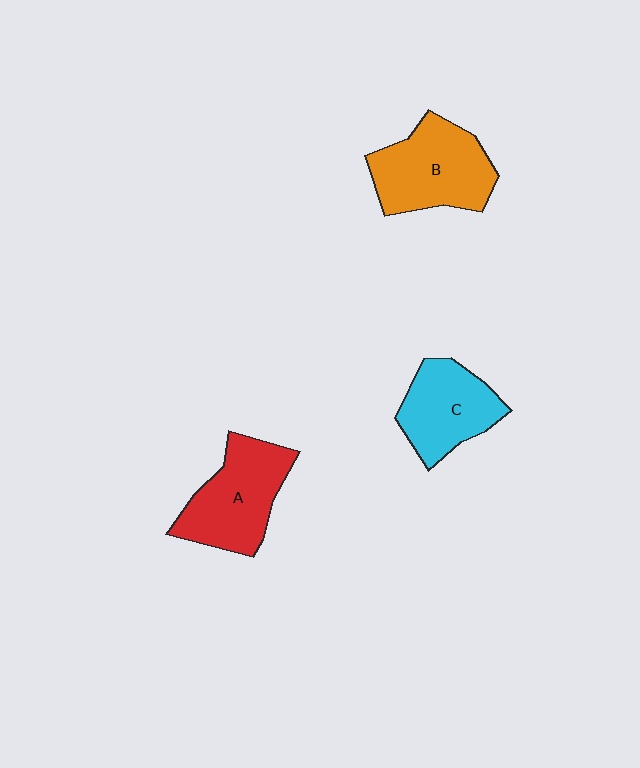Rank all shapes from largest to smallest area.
From largest to smallest: B (orange), A (red), C (cyan).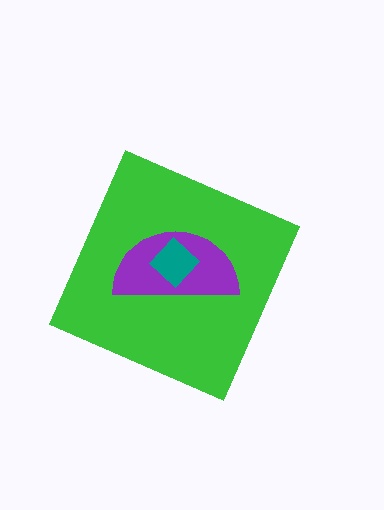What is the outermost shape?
The green diamond.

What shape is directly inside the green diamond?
The purple semicircle.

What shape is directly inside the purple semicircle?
The teal diamond.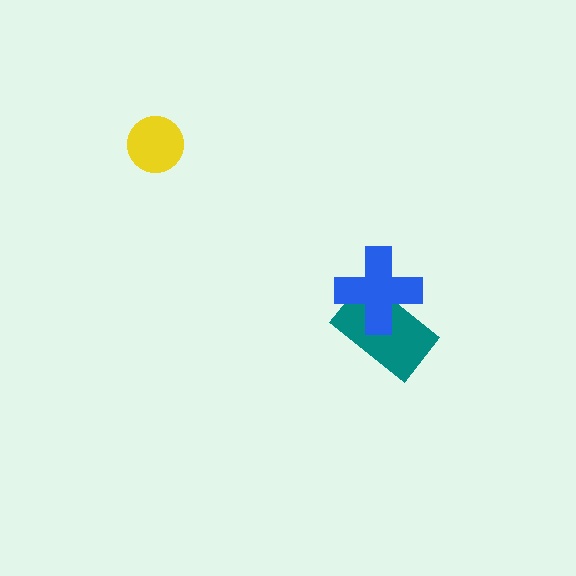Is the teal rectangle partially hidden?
Yes, it is partially covered by another shape.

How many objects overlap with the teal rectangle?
1 object overlaps with the teal rectangle.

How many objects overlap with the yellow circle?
0 objects overlap with the yellow circle.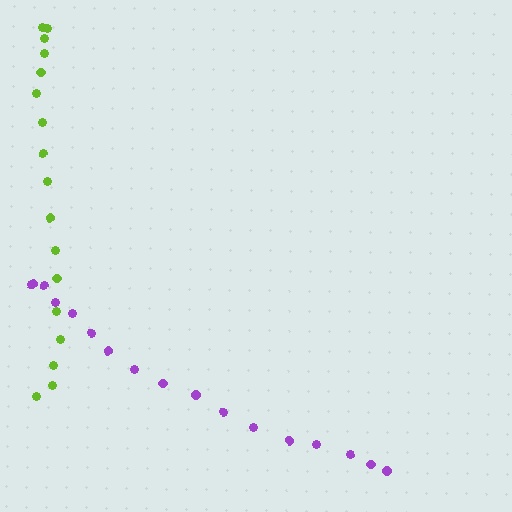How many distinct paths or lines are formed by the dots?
There are 2 distinct paths.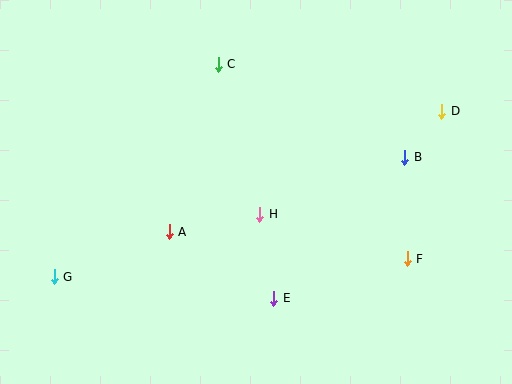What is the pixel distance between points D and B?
The distance between D and B is 59 pixels.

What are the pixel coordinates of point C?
Point C is at (218, 64).